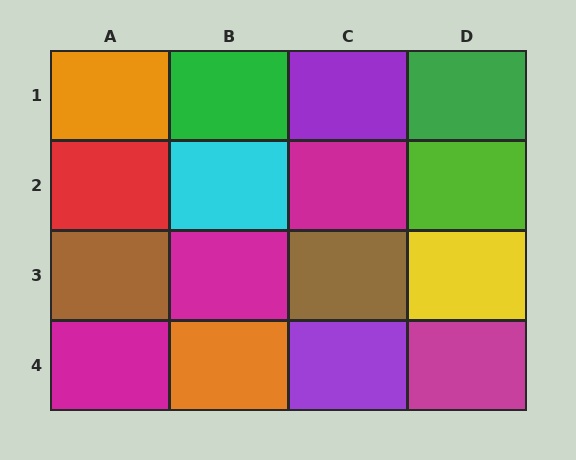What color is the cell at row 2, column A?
Red.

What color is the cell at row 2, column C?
Magenta.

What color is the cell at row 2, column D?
Lime.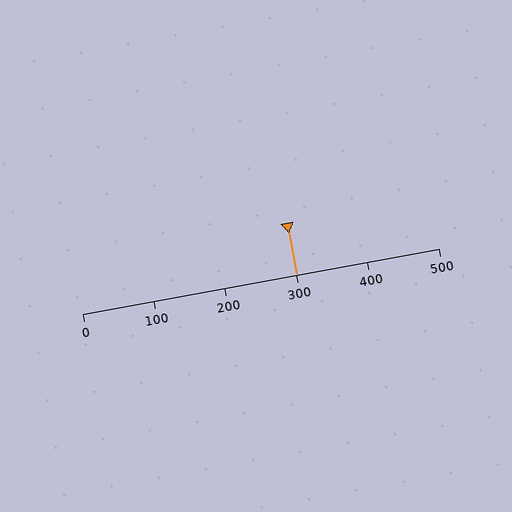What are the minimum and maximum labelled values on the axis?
The axis runs from 0 to 500.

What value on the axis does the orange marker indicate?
The marker indicates approximately 300.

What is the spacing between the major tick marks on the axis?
The major ticks are spaced 100 apart.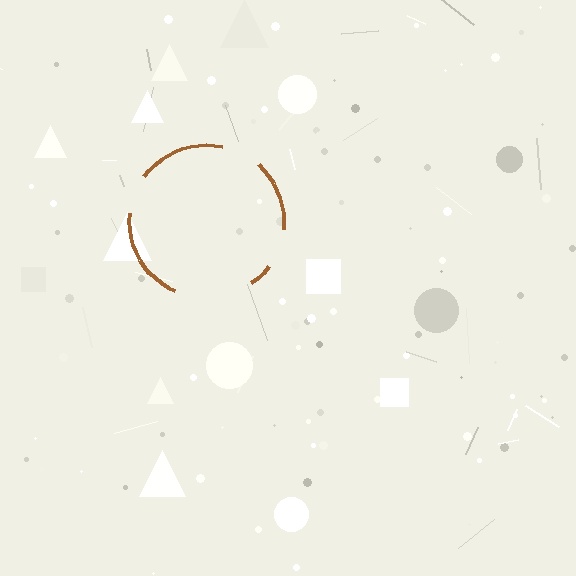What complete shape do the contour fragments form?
The contour fragments form a circle.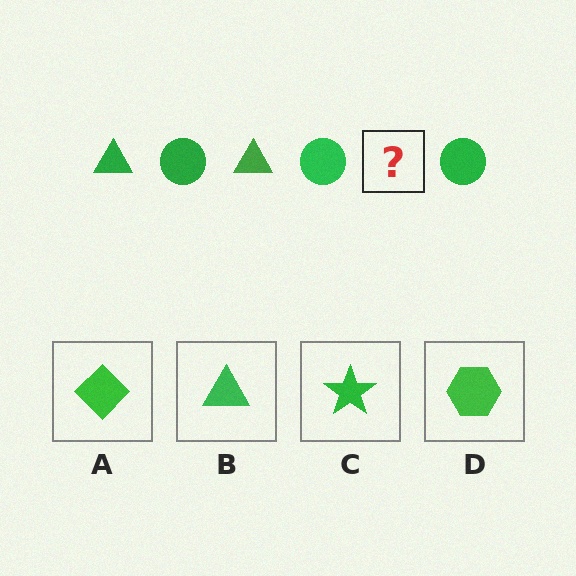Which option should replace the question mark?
Option B.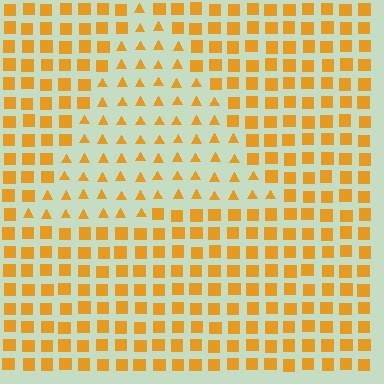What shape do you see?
I see a triangle.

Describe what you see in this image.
The image is filled with small orange elements arranged in a uniform grid. A triangle-shaped region contains triangles, while the surrounding area contains squares. The boundary is defined purely by the change in element shape.